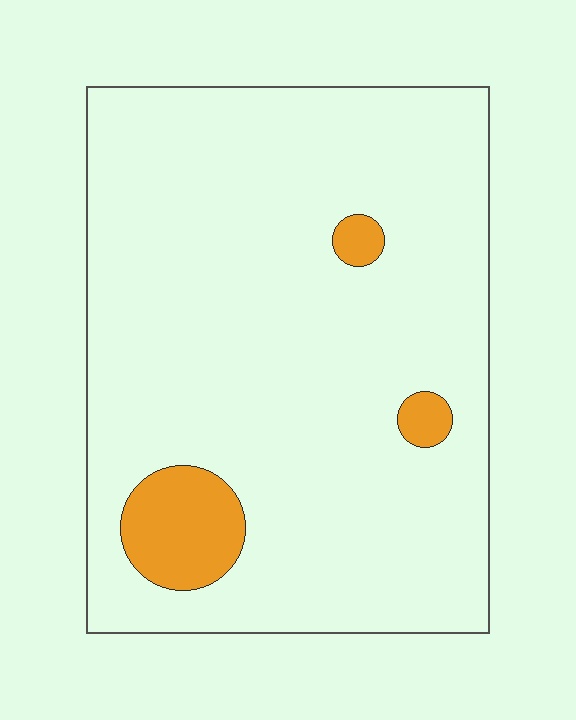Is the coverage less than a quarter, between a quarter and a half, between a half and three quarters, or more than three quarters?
Less than a quarter.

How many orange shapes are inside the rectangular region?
3.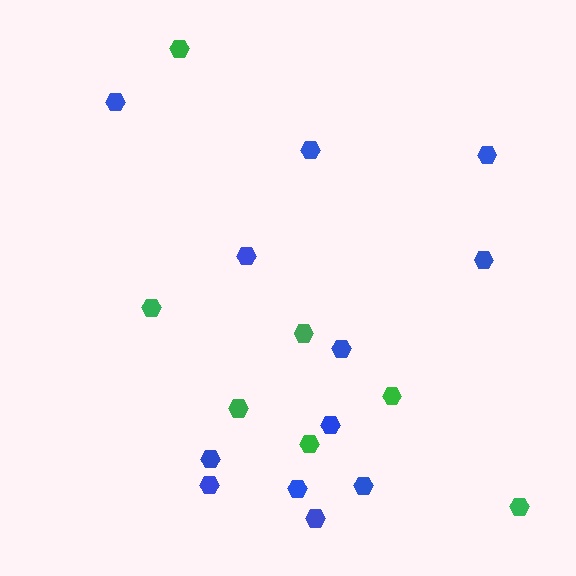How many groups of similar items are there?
There are 2 groups: one group of blue hexagons (12) and one group of green hexagons (7).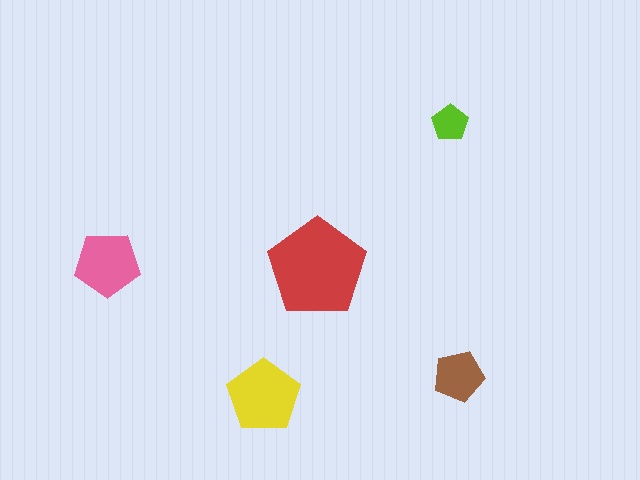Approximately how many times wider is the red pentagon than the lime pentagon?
About 2.5 times wider.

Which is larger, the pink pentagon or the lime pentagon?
The pink one.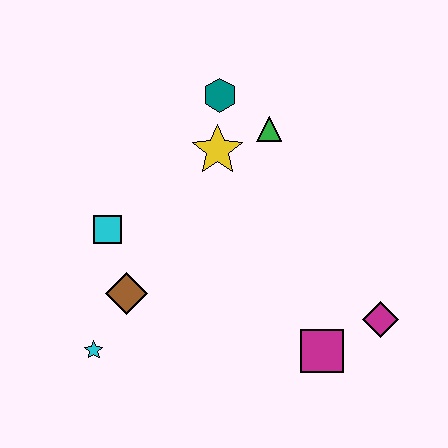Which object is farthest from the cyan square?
The magenta diamond is farthest from the cyan square.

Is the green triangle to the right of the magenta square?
No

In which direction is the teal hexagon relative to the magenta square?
The teal hexagon is above the magenta square.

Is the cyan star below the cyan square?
Yes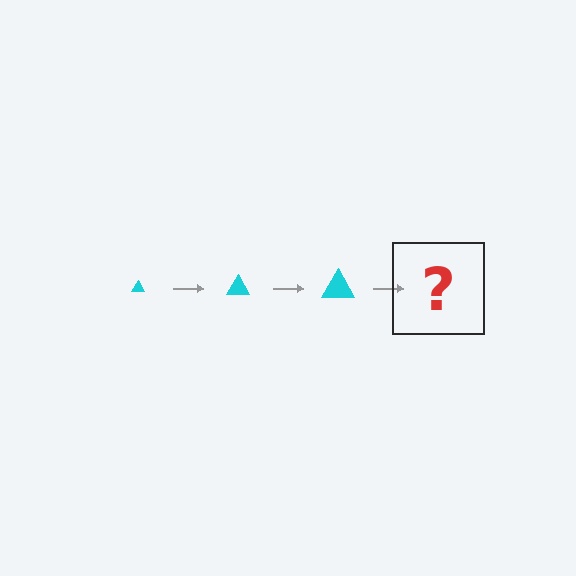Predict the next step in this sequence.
The next step is a cyan triangle, larger than the previous one.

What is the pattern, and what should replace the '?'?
The pattern is that the triangle gets progressively larger each step. The '?' should be a cyan triangle, larger than the previous one.